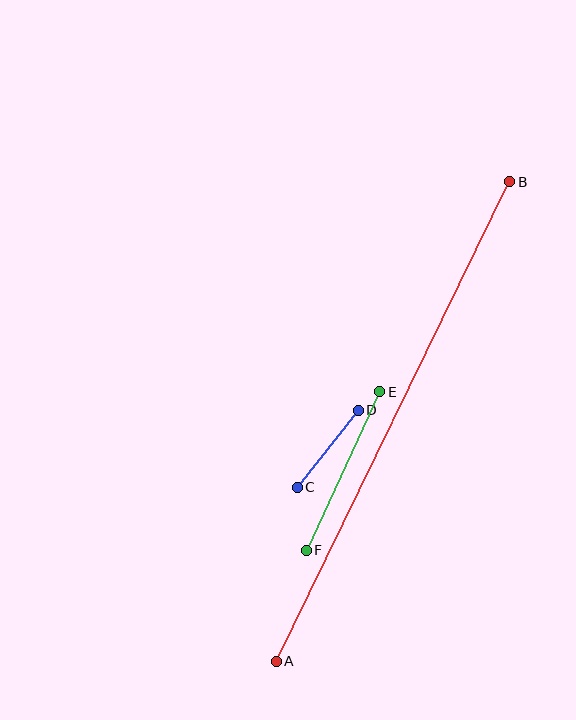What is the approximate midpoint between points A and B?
The midpoint is at approximately (393, 422) pixels.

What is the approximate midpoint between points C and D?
The midpoint is at approximately (328, 449) pixels.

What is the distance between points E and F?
The distance is approximately 175 pixels.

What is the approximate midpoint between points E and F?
The midpoint is at approximately (343, 471) pixels.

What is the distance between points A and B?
The distance is approximately 533 pixels.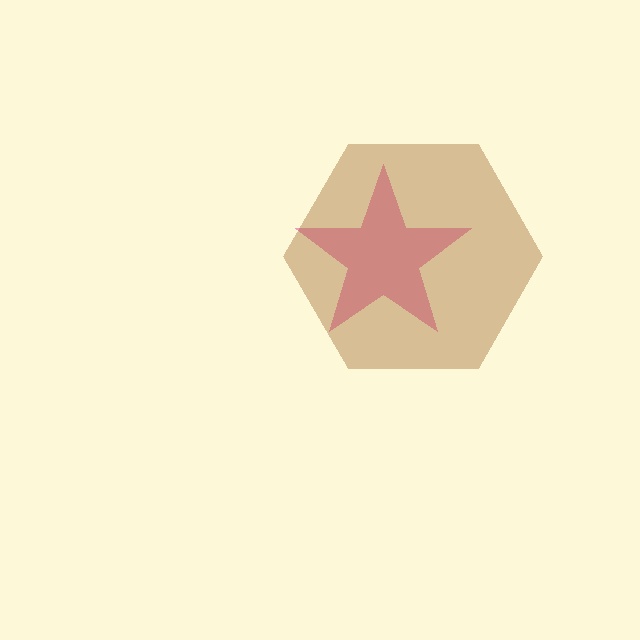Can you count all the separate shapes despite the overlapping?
Yes, there are 2 separate shapes.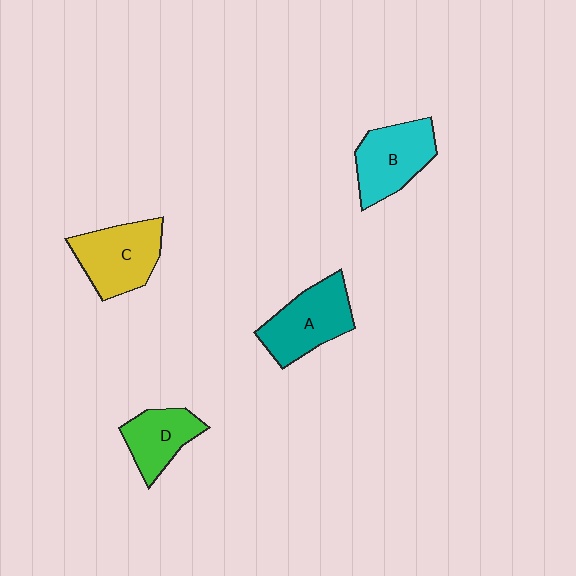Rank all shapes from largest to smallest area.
From largest to smallest: C (yellow), A (teal), B (cyan), D (green).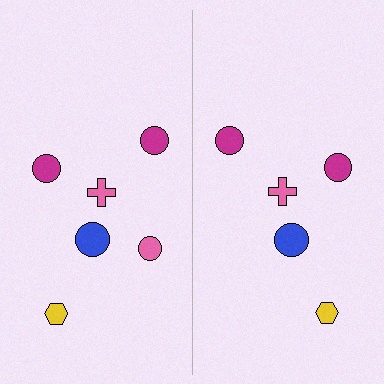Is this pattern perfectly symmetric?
No, the pattern is not perfectly symmetric. A pink circle is missing from the right side.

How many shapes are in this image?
There are 11 shapes in this image.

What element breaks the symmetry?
A pink circle is missing from the right side.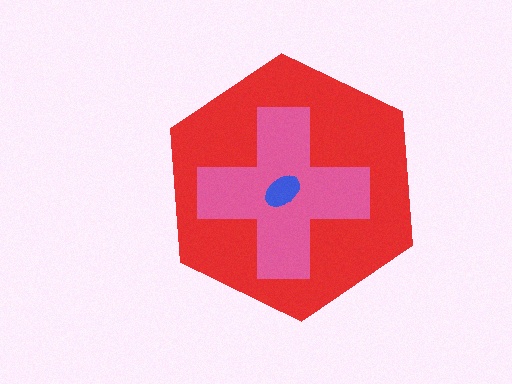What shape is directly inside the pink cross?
The blue ellipse.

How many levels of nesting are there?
3.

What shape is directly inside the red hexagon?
The pink cross.